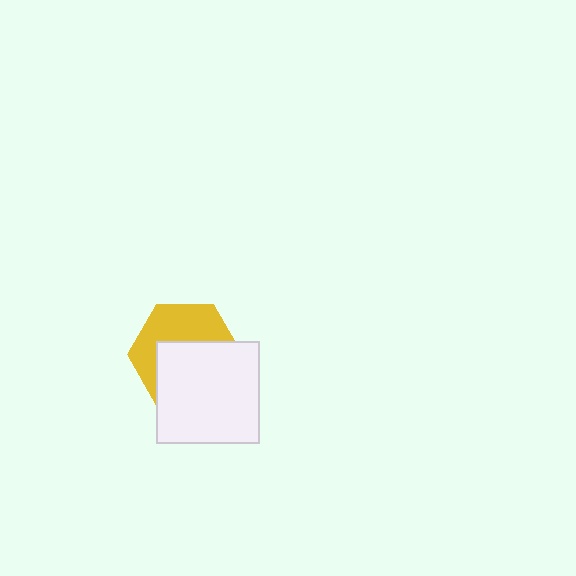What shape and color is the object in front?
The object in front is a white square.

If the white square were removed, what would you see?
You would see the complete yellow hexagon.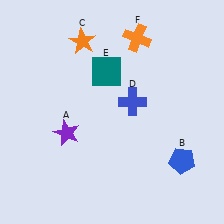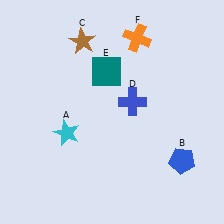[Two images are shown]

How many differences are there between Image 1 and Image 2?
There are 2 differences between the two images.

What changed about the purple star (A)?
In Image 1, A is purple. In Image 2, it changed to cyan.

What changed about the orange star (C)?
In Image 1, C is orange. In Image 2, it changed to brown.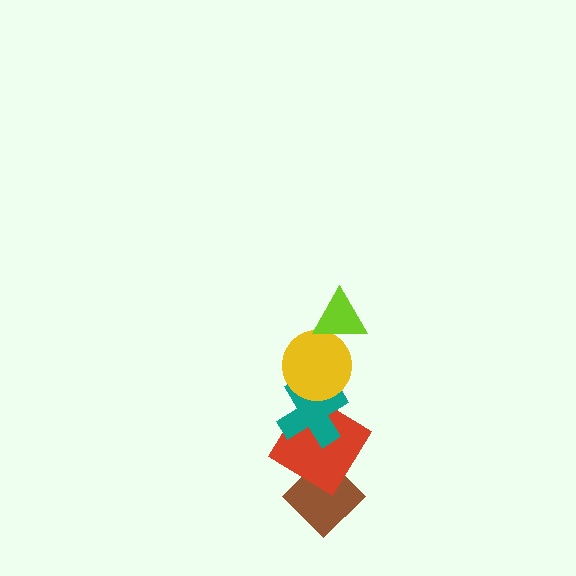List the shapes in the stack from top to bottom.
From top to bottom: the lime triangle, the yellow circle, the teal cross, the red diamond, the brown diamond.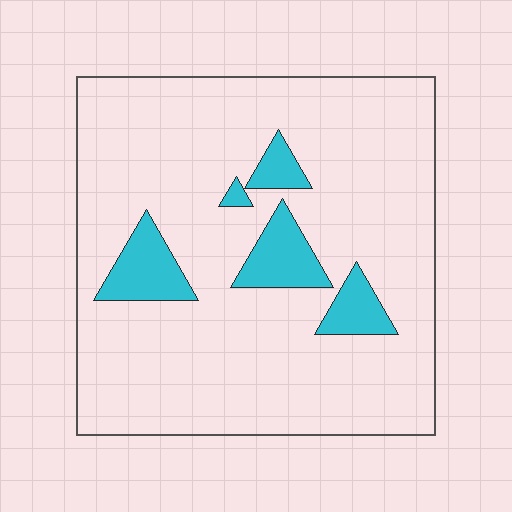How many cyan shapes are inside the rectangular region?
5.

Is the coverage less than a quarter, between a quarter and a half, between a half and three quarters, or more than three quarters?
Less than a quarter.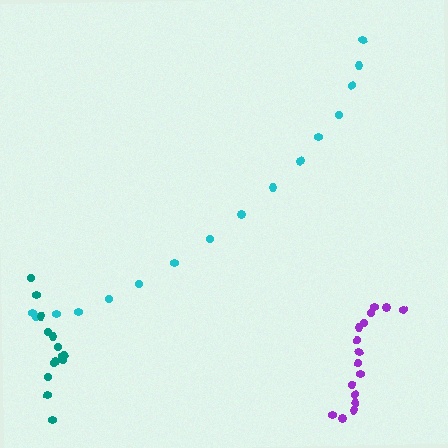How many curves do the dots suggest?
There are 3 distinct paths.